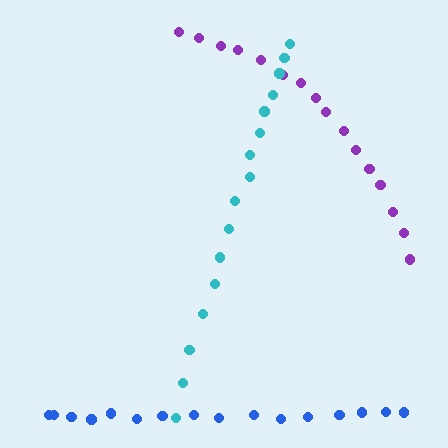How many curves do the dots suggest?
There are 3 distinct paths.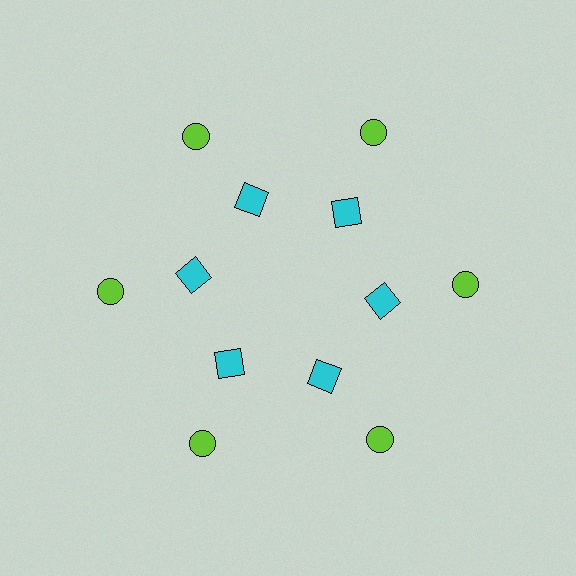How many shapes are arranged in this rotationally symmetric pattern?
There are 12 shapes, arranged in 6 groups of 2.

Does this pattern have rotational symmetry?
Yes, this pattern has 6-fold rotational symmetry. It looks the same after rotating 60 degrees around the center.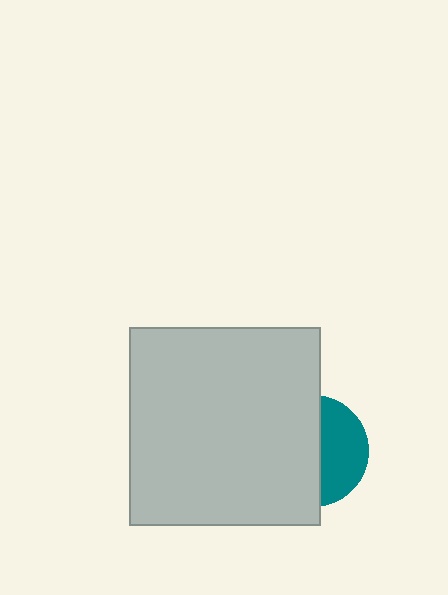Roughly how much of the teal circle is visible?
A small part of it is visible (roughly 40%).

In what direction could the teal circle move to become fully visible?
The teal circle could move right. That would shift it out from behind the light gray rectangle entirely.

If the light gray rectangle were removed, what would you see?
You would see the complete teal circle.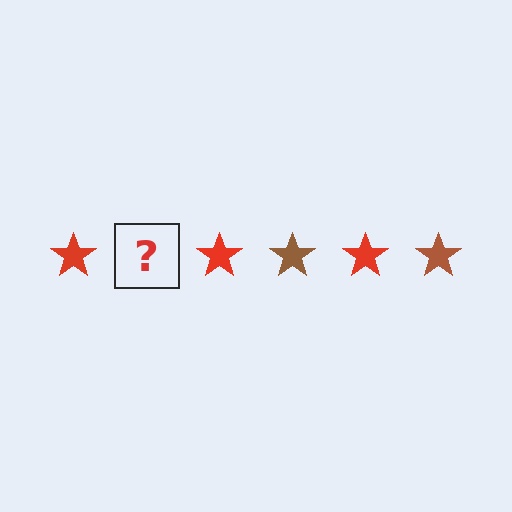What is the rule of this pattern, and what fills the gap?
The rule is that the pattern cycles through red, brown stars. The gap should be filled with a brown star.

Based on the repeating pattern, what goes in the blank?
The blank should be a brown star.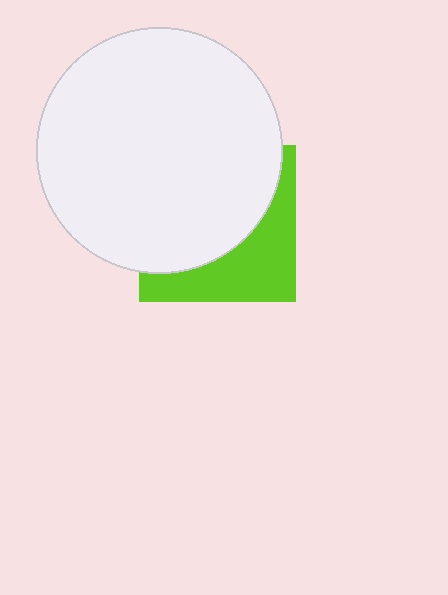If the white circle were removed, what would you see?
You would see the complete lime square.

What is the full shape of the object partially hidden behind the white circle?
The partially hidden object is a lime square.